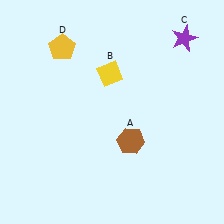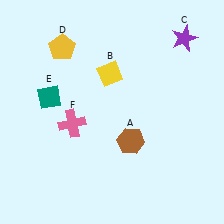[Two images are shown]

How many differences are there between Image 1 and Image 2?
There are 2 differences between the two images.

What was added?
A teal diamond (E), a pink cross (F) were added in Image 2.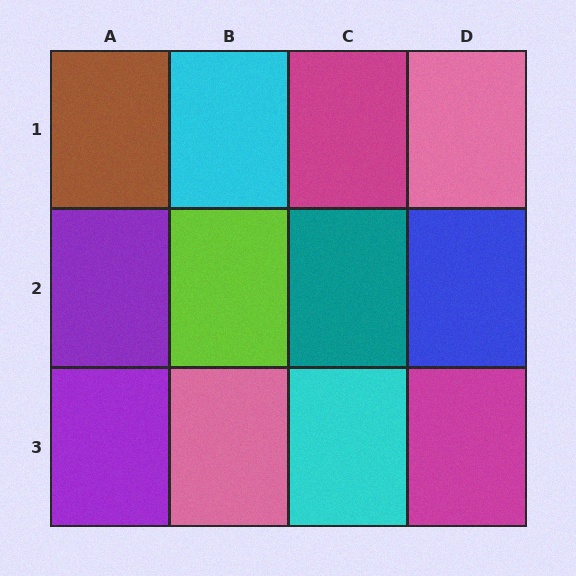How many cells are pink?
2 cells are pink.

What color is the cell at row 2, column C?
Teal.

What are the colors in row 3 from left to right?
Purple, pink, cyan, magenta.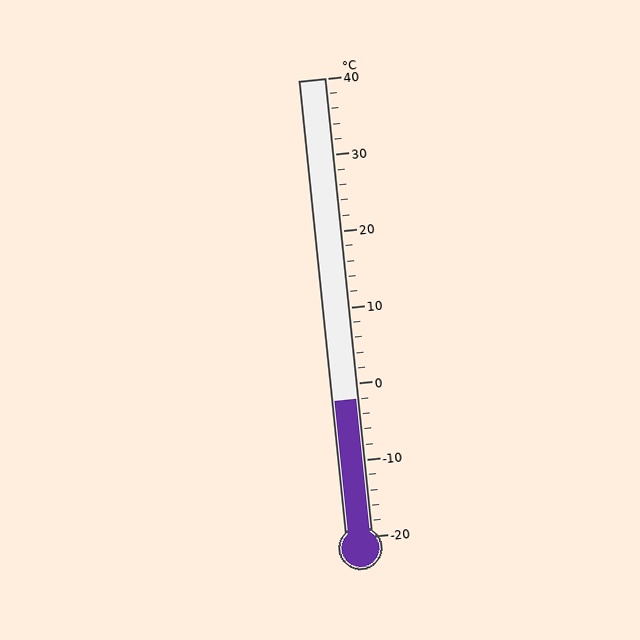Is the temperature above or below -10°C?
The temperature is above -10°C.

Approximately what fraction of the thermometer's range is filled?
The thermometer is filled to approximately 30% of its range.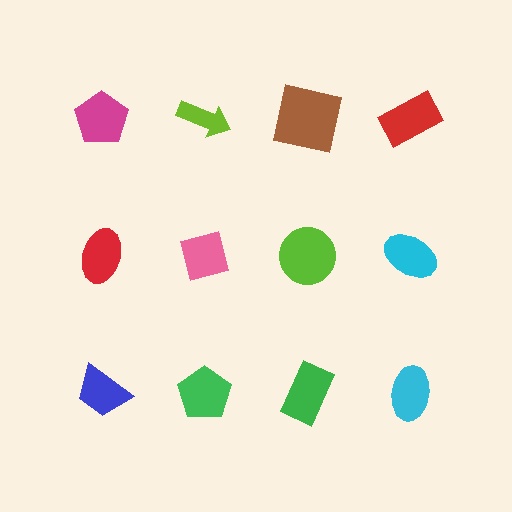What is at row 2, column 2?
A pink square.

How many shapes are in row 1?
4 shapes.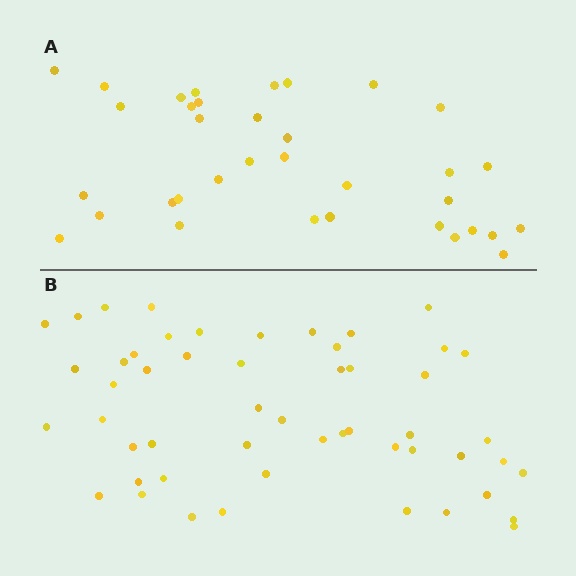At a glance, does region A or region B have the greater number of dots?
Region B (the bottom region) has more dots.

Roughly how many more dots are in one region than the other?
Region B has approximately 15 more dots than region A.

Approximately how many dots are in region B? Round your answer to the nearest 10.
About 50 dots. (The exact count is 52, which rounds to 50.)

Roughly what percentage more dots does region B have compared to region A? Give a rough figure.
About 50% more.